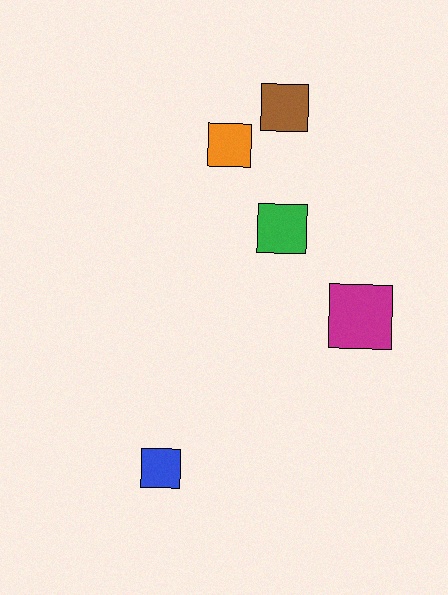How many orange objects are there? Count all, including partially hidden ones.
There is 1 orange object.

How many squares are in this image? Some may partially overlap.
There are 5 squares.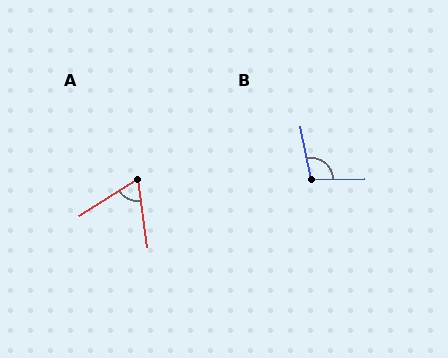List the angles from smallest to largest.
A (66°), B (101°).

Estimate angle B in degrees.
Approximately 101 degrees.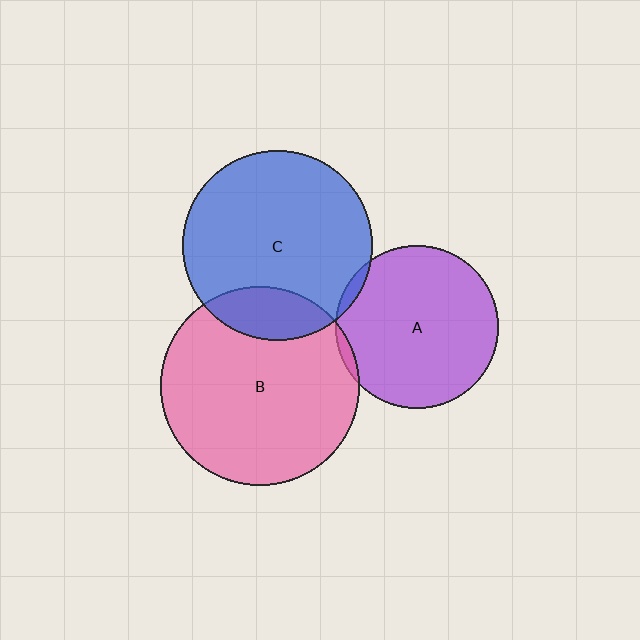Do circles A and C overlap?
Yes.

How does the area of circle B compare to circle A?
Approximately 1.5 times.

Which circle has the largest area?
Circle B (pink).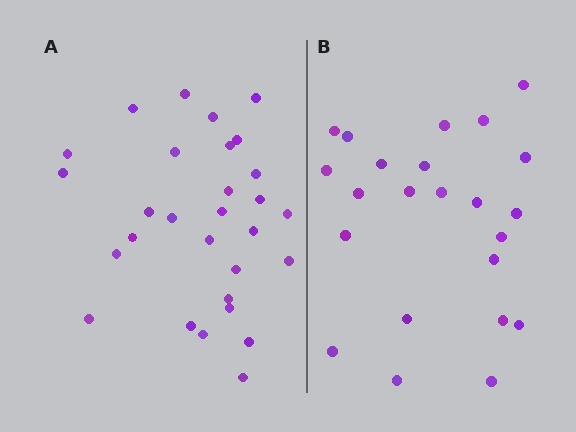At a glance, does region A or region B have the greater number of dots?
Region A (the left region) has more dots.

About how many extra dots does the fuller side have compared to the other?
Region A has about 6 more dots than region B.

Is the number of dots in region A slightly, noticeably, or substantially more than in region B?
Region A has noticeably more, but not dramatically so. The ratio is roughly 1.3 to 1.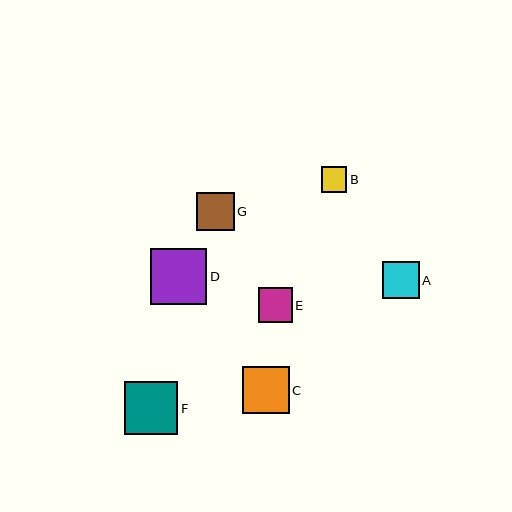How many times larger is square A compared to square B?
Square A is approximately 1.4 times the size of square B.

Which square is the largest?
Square D is the largest with a size of approximately 56 pixels.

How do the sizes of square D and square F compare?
Square D and square F are approximately the same size.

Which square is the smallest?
Square B is the smallest with a size of approximately 26 pixels.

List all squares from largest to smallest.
From largest to smallest: D, F, C, G, A, E, B.